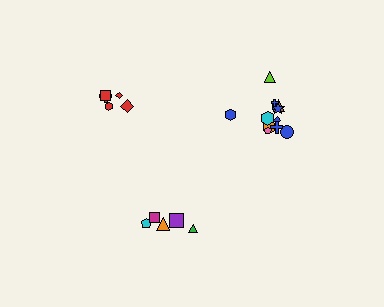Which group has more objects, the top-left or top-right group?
The top-right group.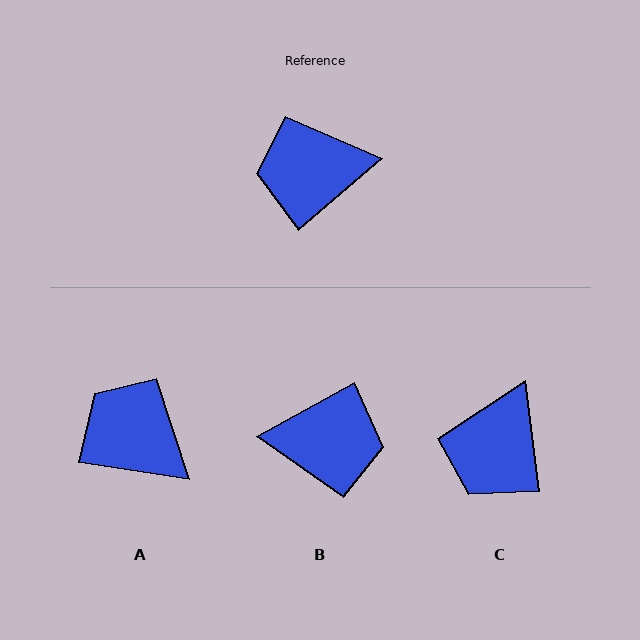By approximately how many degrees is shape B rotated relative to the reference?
Approximately 168 degrees counter-clockwise.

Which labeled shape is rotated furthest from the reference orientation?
B, about 168 degrees away.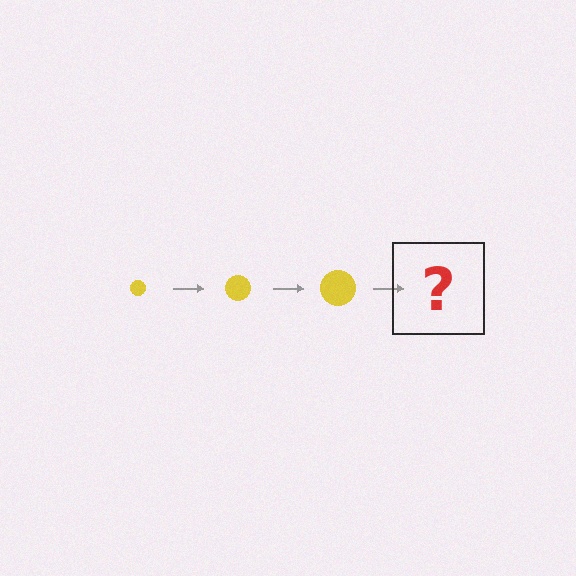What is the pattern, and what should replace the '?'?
The pattern is that the circle gets progressively larger each step. The '?' should be a yellow circle, larger than the previous one.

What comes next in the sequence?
The next element should be a yellow circle, larger than the previous one.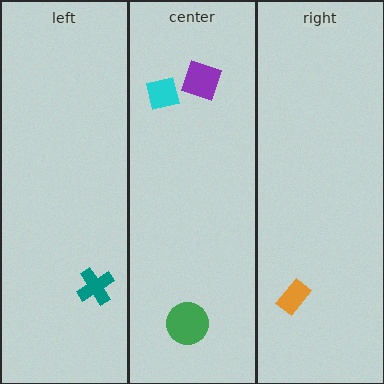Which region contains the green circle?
The center region.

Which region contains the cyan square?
The center region.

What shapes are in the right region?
The orange rectangle.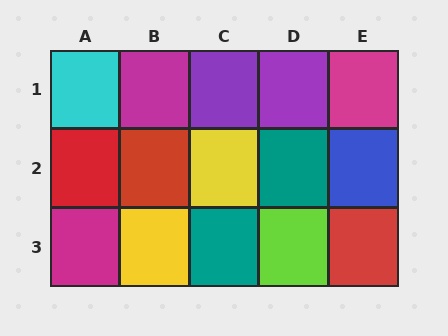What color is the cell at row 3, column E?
Red.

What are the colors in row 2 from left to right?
Red, red, yellow, teal, blue.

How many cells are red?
3 cells are red.